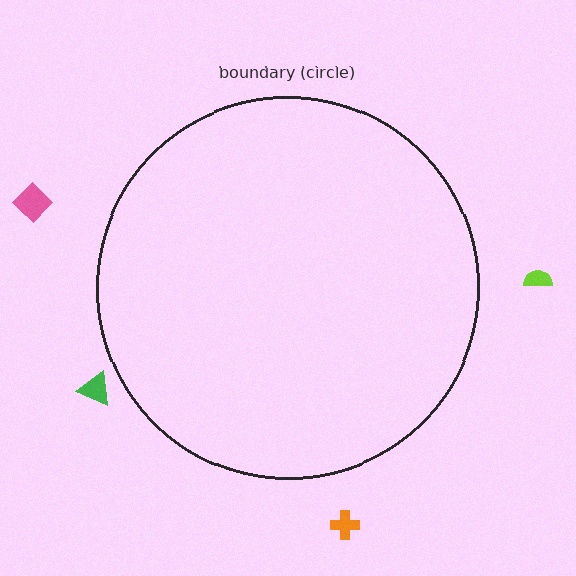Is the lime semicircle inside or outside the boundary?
Outside.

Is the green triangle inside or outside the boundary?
Outside.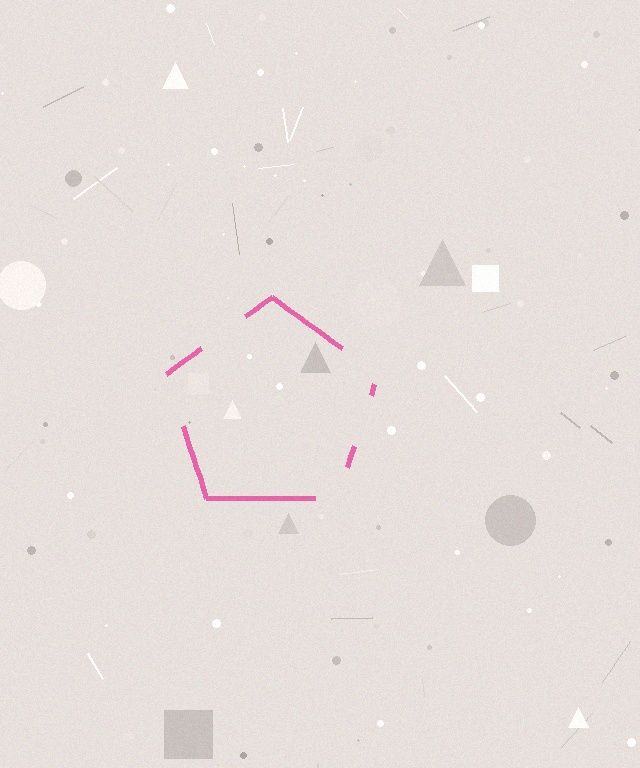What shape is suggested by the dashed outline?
The dashed outline suggests a pentagon.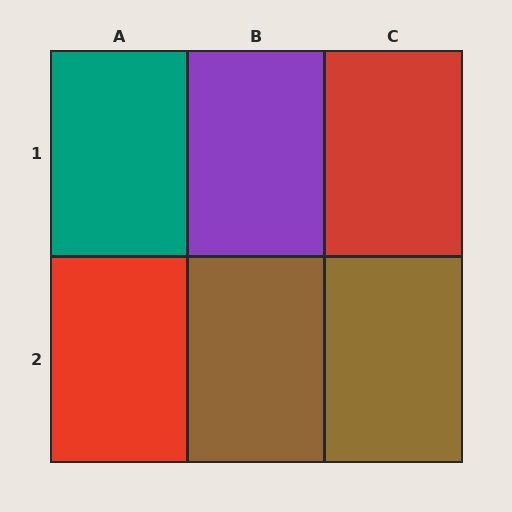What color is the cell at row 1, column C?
Red.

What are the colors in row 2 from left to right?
Red, brown, brown.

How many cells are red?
2 cells are red.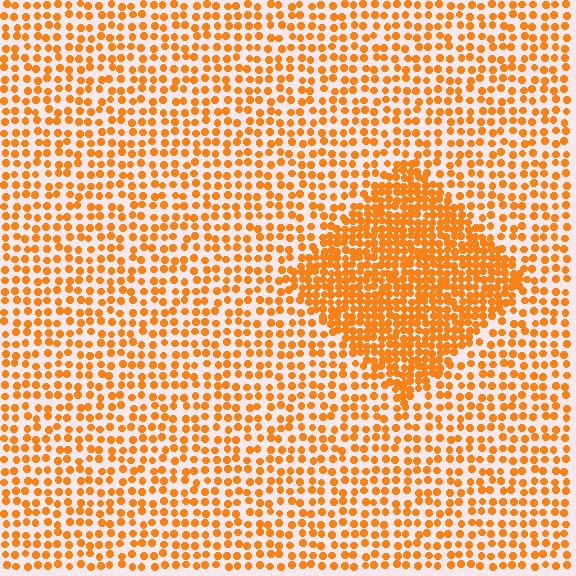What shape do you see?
I see a diamond.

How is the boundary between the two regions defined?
The boundary is defined by a change in element density (approximately 2.1x ratio). All elements are the same color, size, and shape.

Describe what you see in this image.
The image contains small orange elements arranged at two different densities. A diamond-shaped region is visible where the elements are more densely packed than the surrounding area.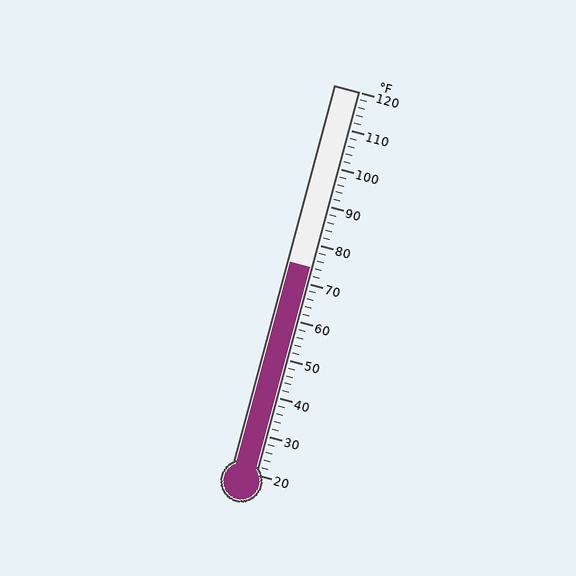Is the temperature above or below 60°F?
The temperature is above 60°F.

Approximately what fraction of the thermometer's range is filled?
The thermometer is filled to approximately 55% of its range.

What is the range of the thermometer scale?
The thermometer scale ranges from 20°F to 120°F.